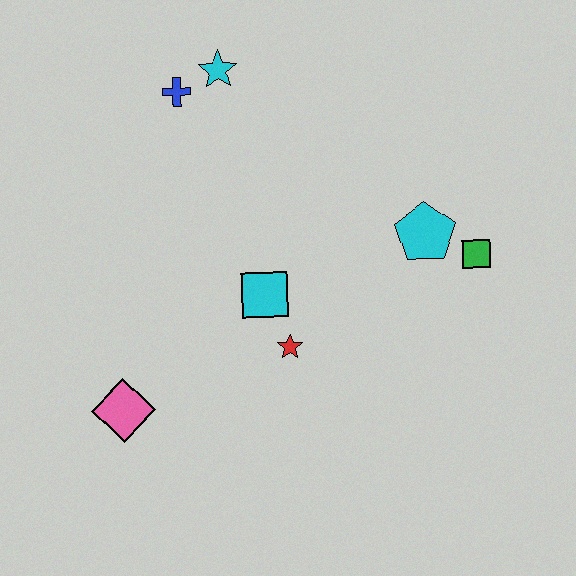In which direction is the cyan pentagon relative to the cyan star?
The cyan pentagon is to the right of the cyan star.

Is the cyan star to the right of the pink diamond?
Yes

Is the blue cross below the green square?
No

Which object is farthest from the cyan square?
The cyan star is farthest from the cyan square.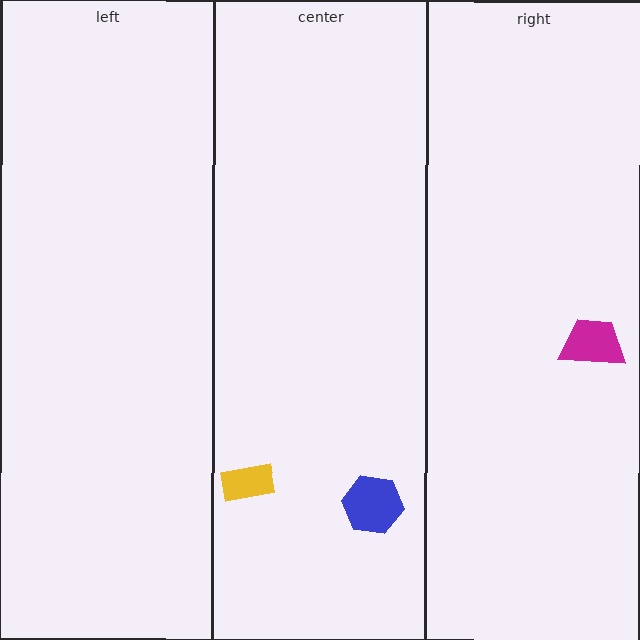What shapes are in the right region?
The magenta trapezoid.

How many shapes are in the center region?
2.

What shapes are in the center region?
The yellow rectangle, the blue hexagon.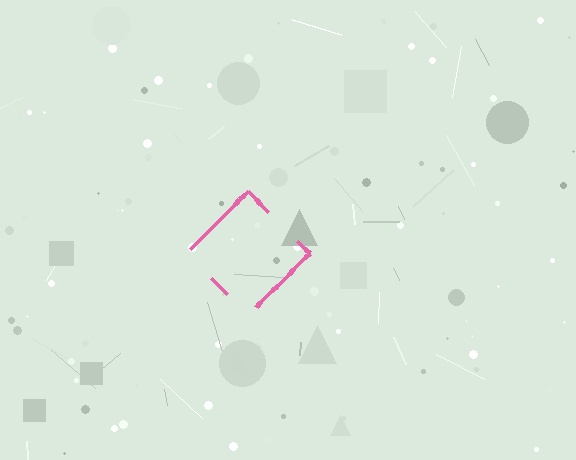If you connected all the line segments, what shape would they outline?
They would outline a diamond.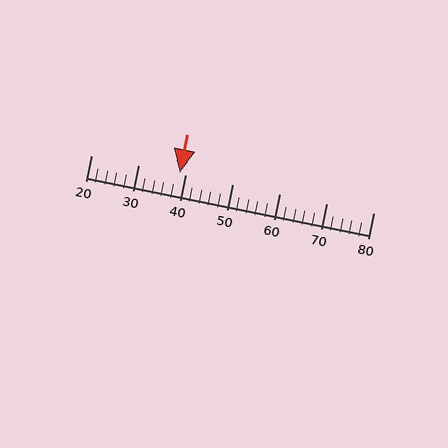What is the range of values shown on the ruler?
The ruler shows values from 20 to 80.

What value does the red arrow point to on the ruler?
The red arrow points to approximately 39.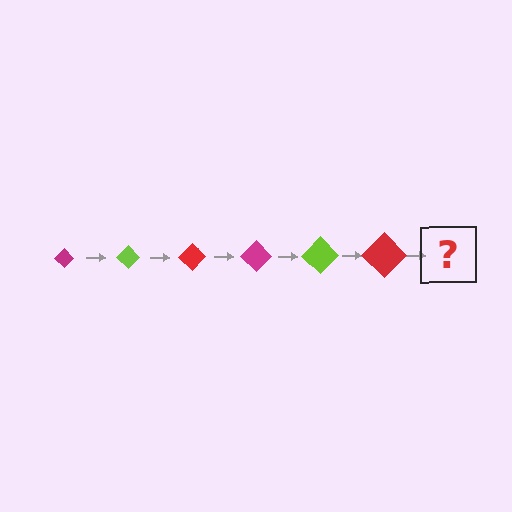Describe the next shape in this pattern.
It should be a magenta diamond, larger than the previous one.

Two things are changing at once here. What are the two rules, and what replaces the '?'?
The two rules are that the diamond grows larger each step and the color cycles through magenta, lime, and red. The '?' should be a magenta diamond, larger than the previous one.